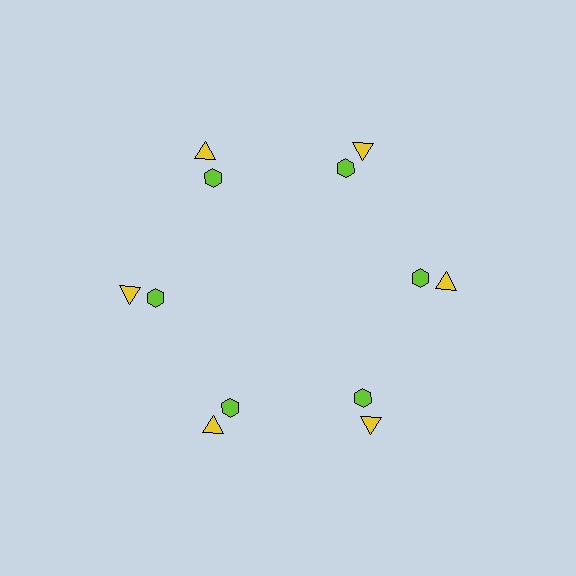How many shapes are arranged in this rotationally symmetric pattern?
There are 12 shapes, arranged in 6 groups of 2.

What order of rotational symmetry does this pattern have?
This pattern has 6-fold rotational symmetry.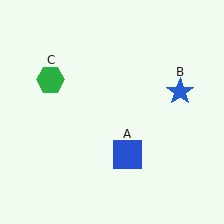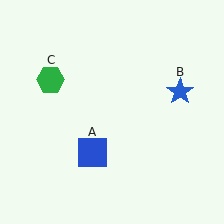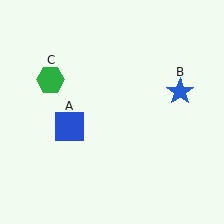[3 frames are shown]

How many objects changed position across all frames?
1 object changed position: blue square (object A).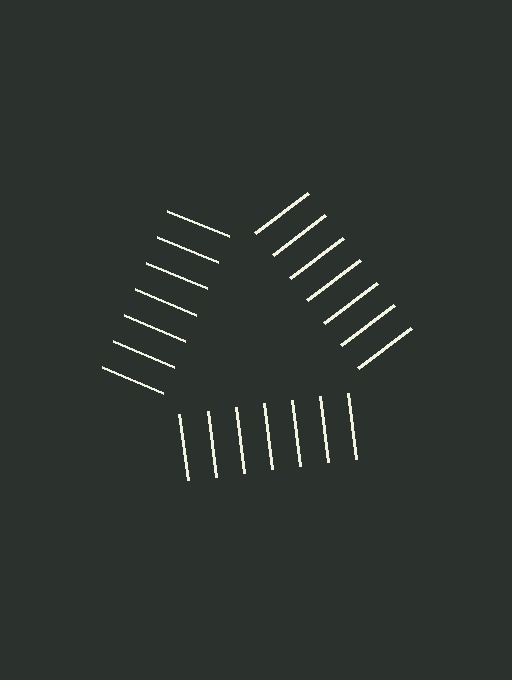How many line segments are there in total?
21 — 7 along each of the 3 edges.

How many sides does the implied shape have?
3 sides — the line-ends trace a triangle.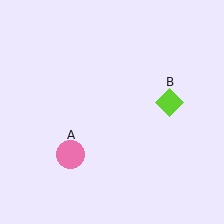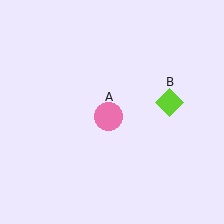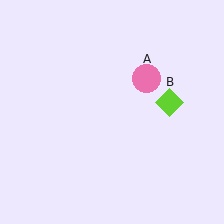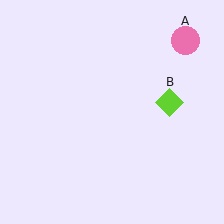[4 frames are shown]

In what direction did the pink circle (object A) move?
The pink circle (object A) moved up and to the right.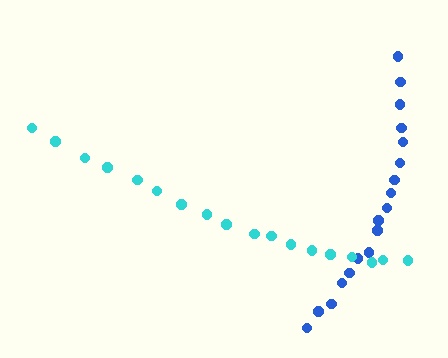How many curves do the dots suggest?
There are 2 distinct paths.